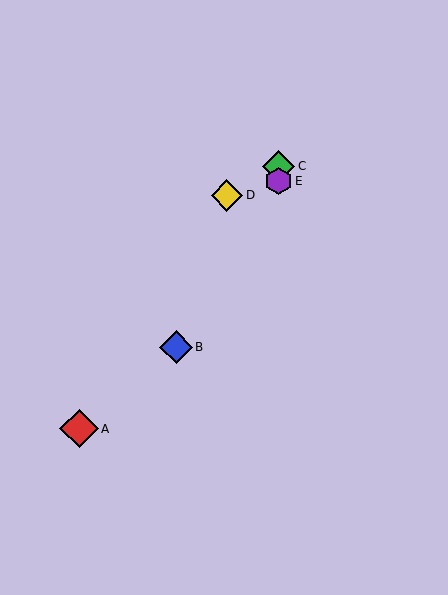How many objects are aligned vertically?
2 objects (C, E) are aligned vertically.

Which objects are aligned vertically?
Objects C, E are aligned vertically.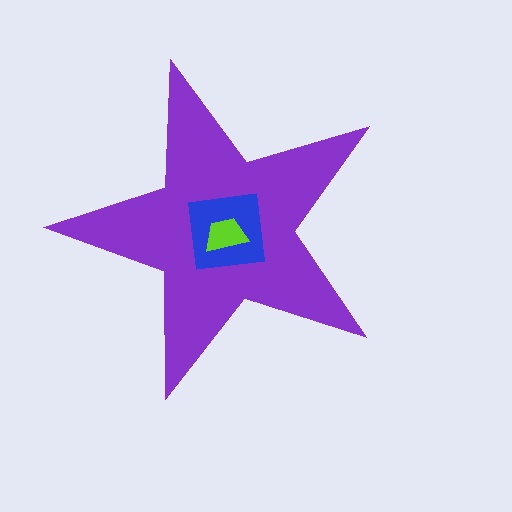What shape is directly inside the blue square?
The lime trapezoid.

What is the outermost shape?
The purple star.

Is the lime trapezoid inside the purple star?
Yes.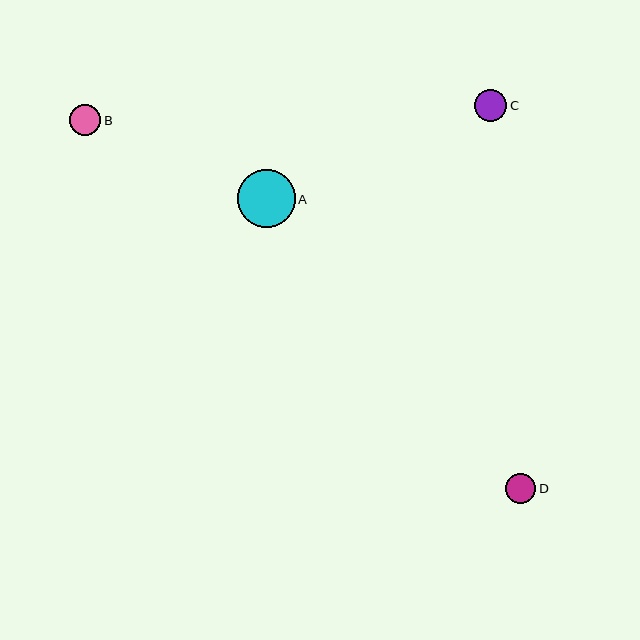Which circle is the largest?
Circle A is the largest with a size of approximately 58 pixels.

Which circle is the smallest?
Circle D is the smallest with a size of approximately 30 pixels.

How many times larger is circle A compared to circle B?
Circle A is approximately 1.9 times the size of circle B.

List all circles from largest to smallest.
From largest to smallest: A, C, B, D.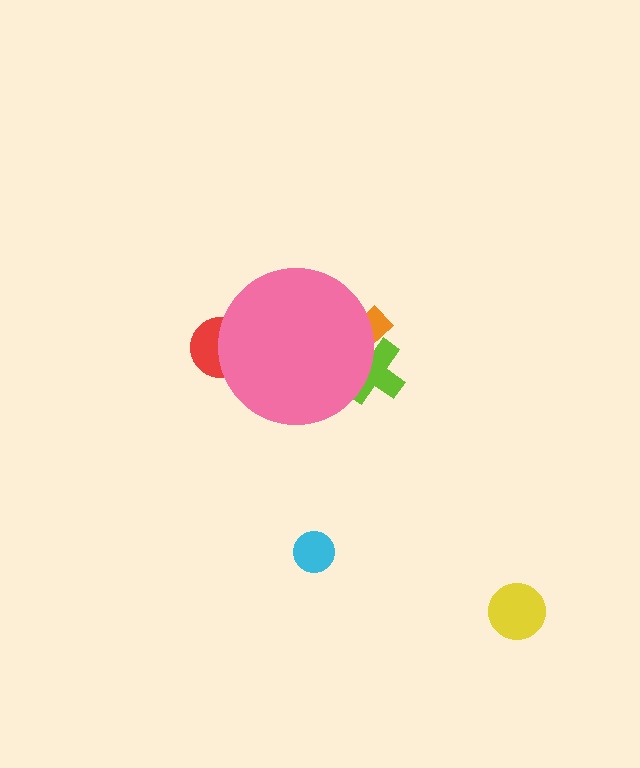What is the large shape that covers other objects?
A pink circle.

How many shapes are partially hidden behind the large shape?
4 shapes are partially hidden.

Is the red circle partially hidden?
Yes, the red circle is partially hidden behind the pink circle.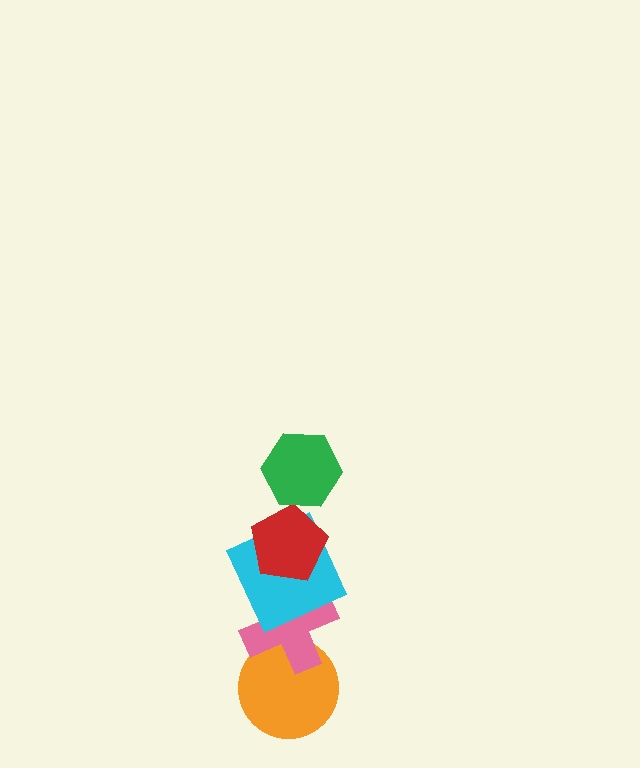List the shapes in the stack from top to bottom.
From top to bottom: the green hexagon, the red pentagon, the cyan square, the pink cross, the orange circle.